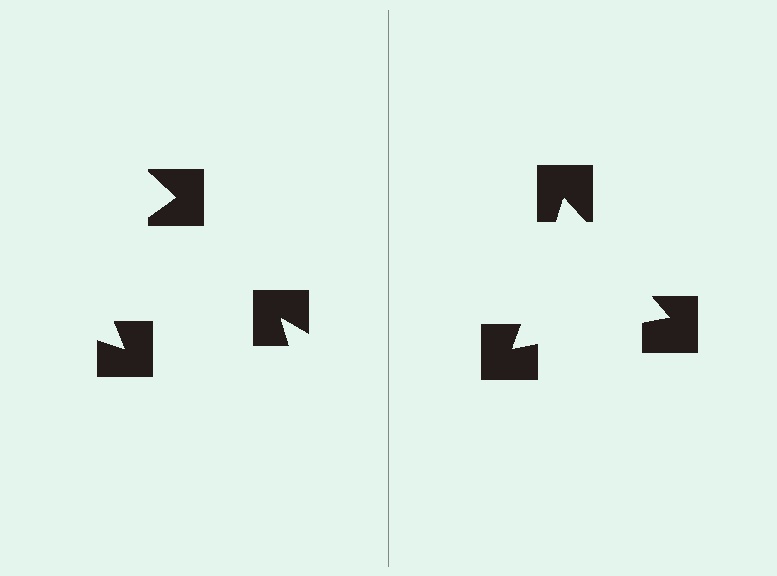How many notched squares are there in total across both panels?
6 — 3 on each side.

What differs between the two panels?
The notched squares are positioned identically on both sides; only the wedge orientations differ. On the right they align to a triangle; on the left they are misaligned.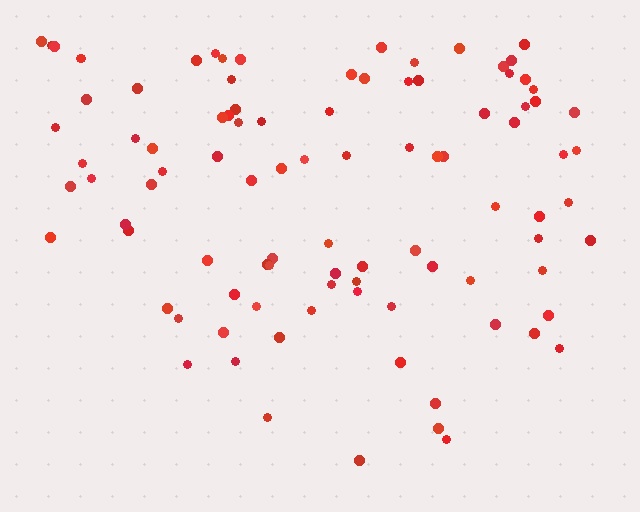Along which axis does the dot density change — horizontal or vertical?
Vertical.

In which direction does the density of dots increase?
From bottom to top, with the top side densest.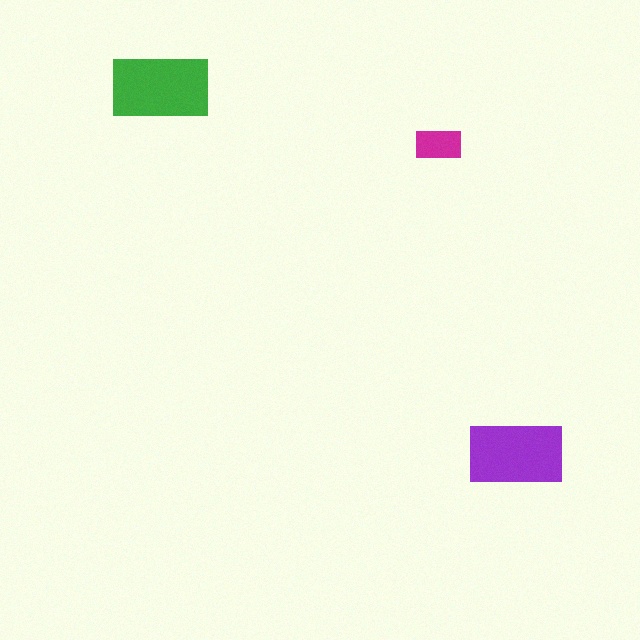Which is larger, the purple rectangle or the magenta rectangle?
The purple one.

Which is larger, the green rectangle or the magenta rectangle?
The green one.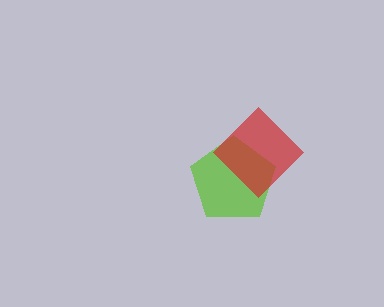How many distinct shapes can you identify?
There are 2 distinct shapes: a lime pentagon, a red diamond.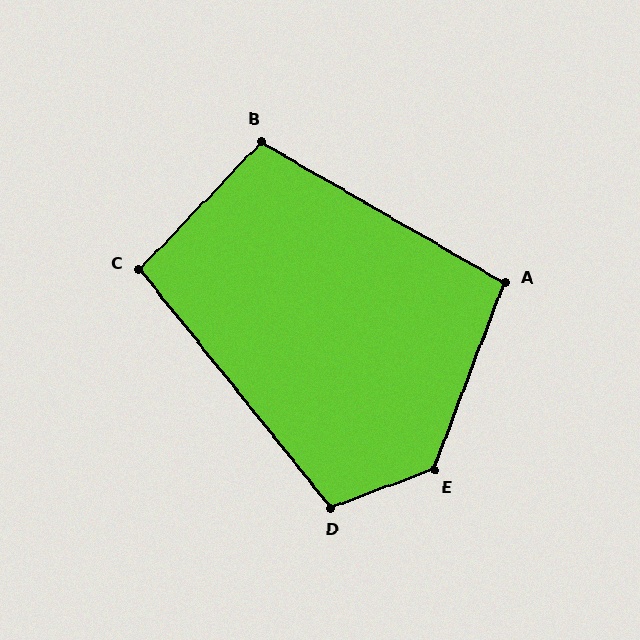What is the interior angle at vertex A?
Approximately 99 degrees (obtuse).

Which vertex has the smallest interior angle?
C, at approximately 98 degrees.